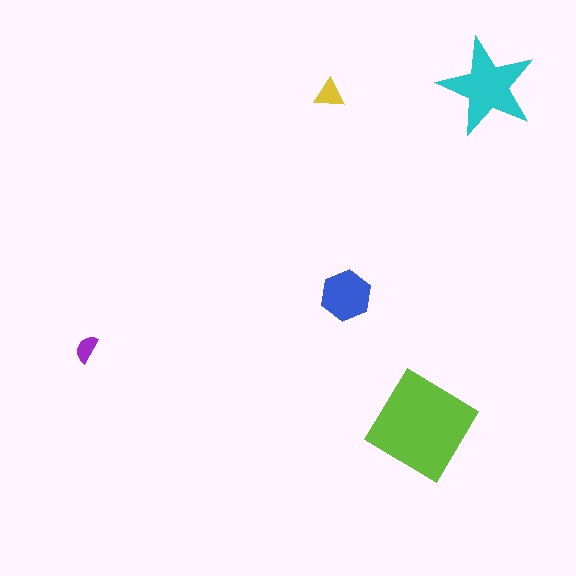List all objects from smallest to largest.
The purple semicircle, the yellow triangle, the blue hexagon, the cyan star, the lime diamond.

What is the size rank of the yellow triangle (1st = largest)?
4th.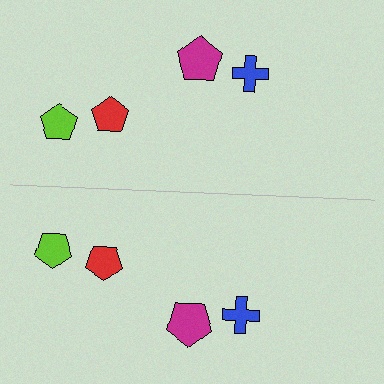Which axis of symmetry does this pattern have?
The pattern has a horizontal axis of symmetry running through the center of the image.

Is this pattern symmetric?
Yes, this pattern has bilateral (reflection) symmetry.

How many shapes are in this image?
There are 8 shapes in this image.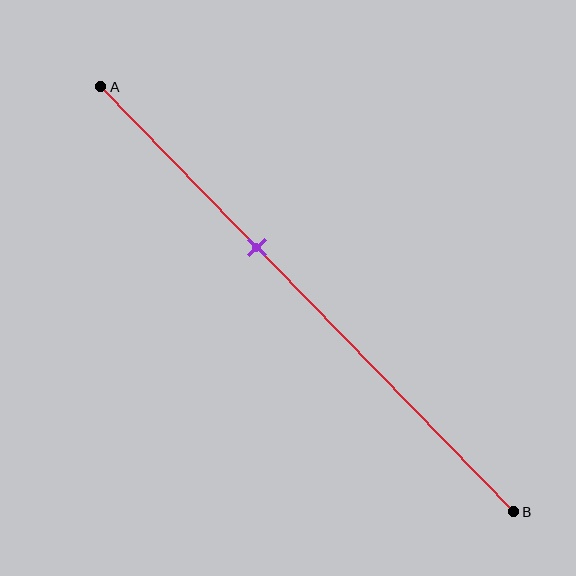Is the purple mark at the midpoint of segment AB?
No, the mark is at about 40% from A, not at the 50% midpoint.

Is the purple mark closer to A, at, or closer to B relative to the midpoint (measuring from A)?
The purple mark is closer to point A than the midpoint of segment AB.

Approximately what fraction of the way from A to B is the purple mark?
The purple mark is approximately 40% of the way from A to B.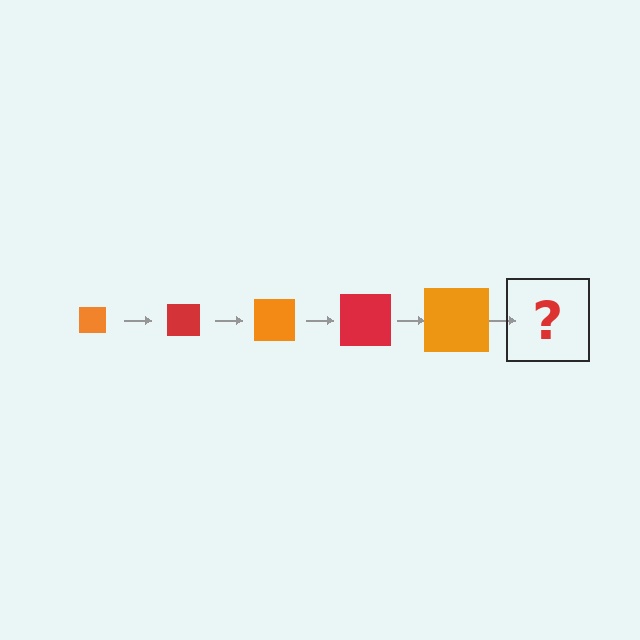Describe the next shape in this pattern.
It should be a red square, larger than the previous one.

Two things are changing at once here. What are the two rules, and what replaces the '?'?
The two rules are that the square grows larger each step and the color cycles through orange and red. The '?' should be a red square, larger than the previous one.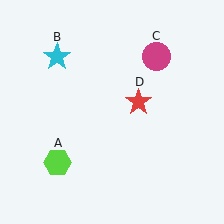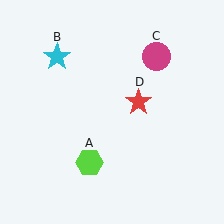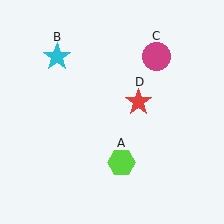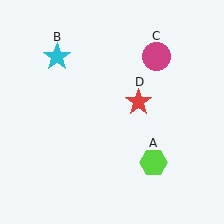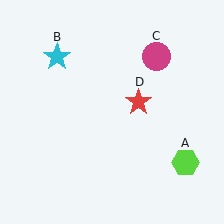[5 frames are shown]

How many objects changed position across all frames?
1 object changed position: lime hexagon (object A).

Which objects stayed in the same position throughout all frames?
Cyan star (object B) and magenta circle (object C) and red star (object D) remained stationary.